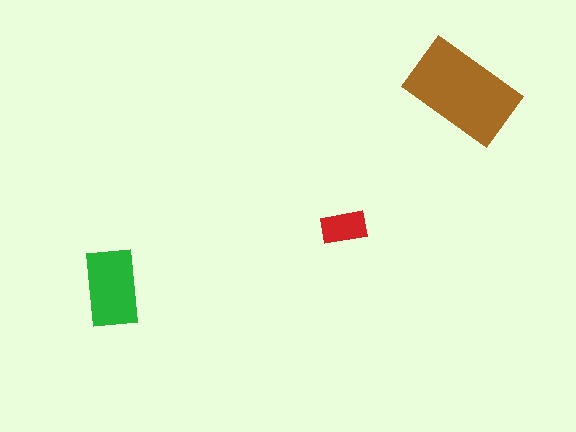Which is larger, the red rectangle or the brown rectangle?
The brown one.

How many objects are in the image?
There are 3 objects in the image.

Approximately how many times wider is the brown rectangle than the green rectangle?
About 1.5 times wider.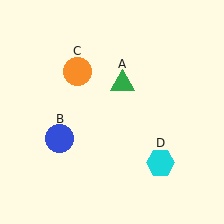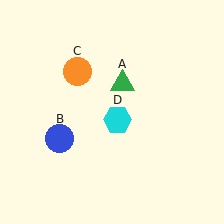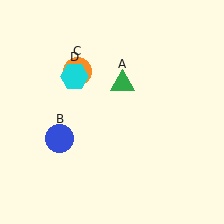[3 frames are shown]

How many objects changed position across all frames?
1 object changed position: cyan hexagon (object D).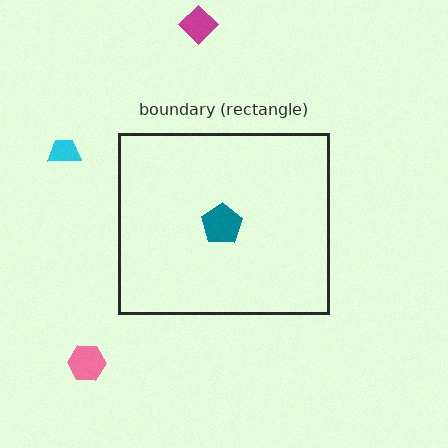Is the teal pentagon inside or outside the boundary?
Inside.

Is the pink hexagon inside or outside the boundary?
Outside.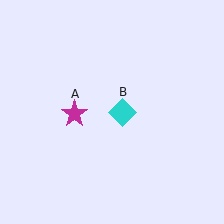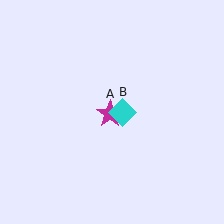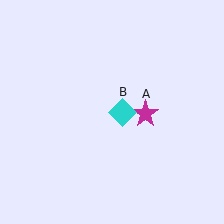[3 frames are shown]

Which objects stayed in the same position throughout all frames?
Cyan diamond (object B) remained stationary.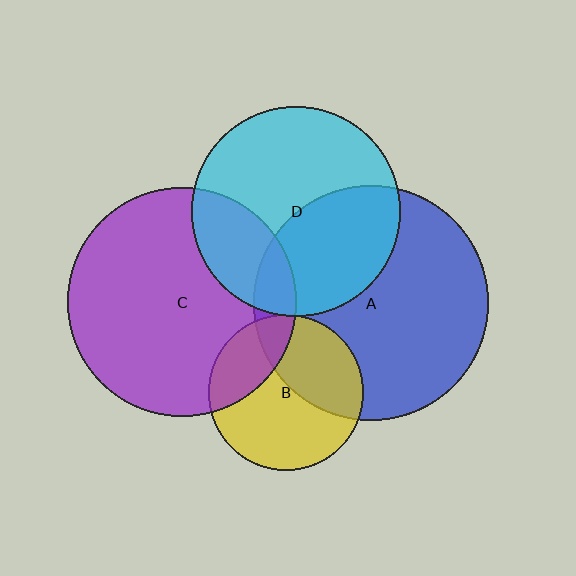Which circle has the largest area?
Circle A (blue).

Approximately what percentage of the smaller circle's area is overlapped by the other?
Approximately 25%.